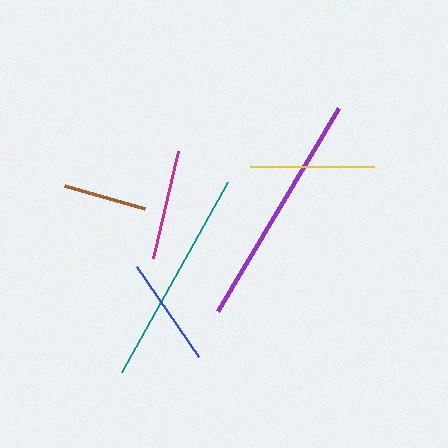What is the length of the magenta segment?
The magenta segment is approximately 110 pixels long.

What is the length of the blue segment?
The blue segment is approximately 109 pixels long.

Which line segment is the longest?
The purple line is the longest at approximately 236 pixels.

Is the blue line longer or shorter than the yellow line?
The yellow line is longer than the blue line.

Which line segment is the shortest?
The brown line is the shortest at approximately 83 pixels.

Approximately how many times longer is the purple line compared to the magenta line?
The purple line is approximately 2.2 times the length of the magenta line.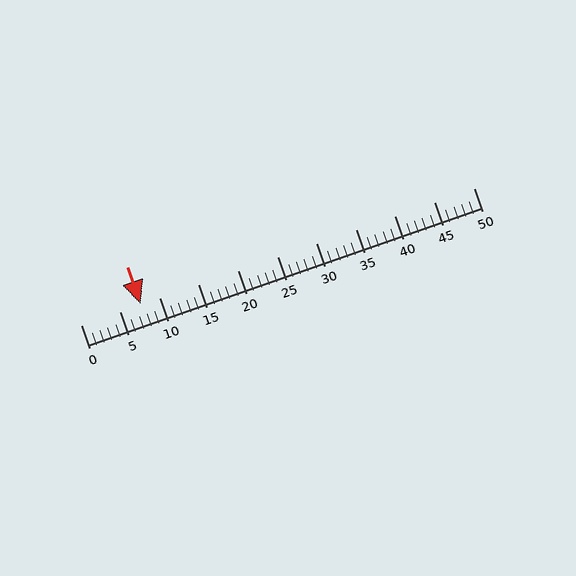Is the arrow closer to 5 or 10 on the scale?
The arrow is closer to 10.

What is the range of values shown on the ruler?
The ruler shows values from 0 to 50.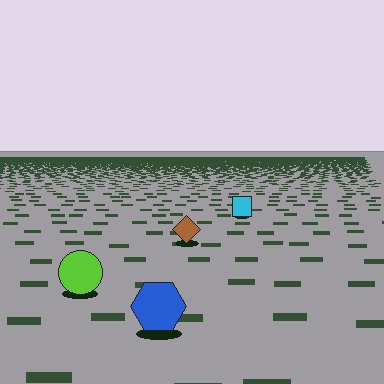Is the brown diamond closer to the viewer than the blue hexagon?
No. The blue hexagon is closer — you can tell from the texture gradient: the ground texture is coarser near it.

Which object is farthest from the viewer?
The cyan square is farthest from the viewer. It appears smaller and the ground texture around it is denser.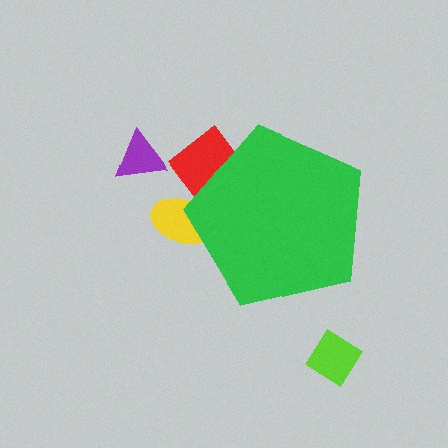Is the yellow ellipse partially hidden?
Yes, the yellow ellipse is partially hidden behind the green pentagon.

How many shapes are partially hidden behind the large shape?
2 shapes are partially hidden.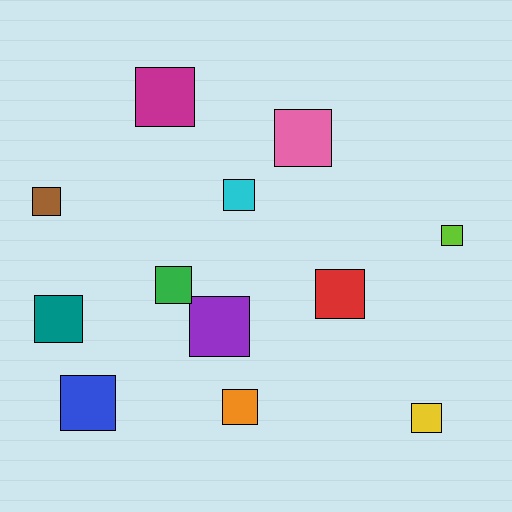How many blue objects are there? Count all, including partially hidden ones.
There is 1 blue object.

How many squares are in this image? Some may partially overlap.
There are 12 squares.